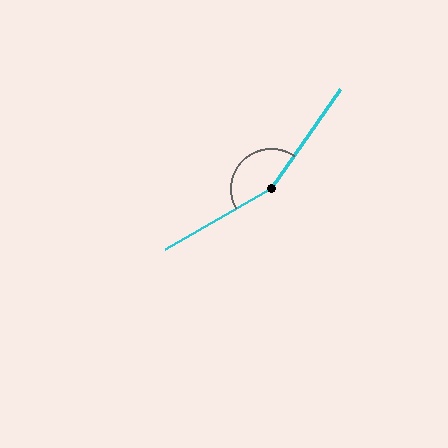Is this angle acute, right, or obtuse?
It is obtuse.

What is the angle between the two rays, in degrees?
Approximately 154 degrees.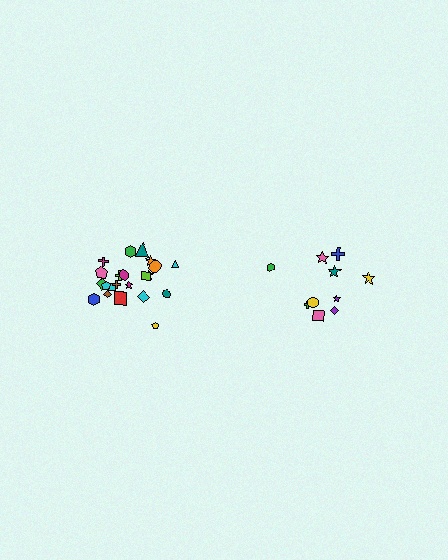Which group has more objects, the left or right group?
The left group.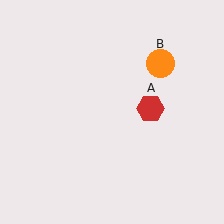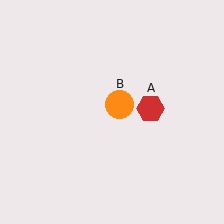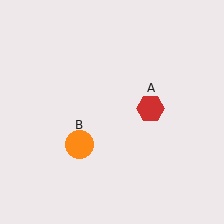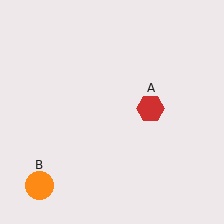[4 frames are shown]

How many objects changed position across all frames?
1 object changed position: orange circle (object B).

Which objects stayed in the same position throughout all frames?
Red hexagon (object A) remained stationary.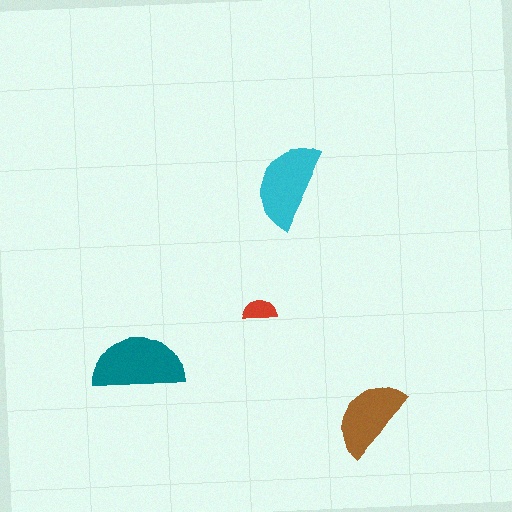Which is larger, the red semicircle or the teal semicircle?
The teal one.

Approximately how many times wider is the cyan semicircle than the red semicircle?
About 2.5 times wider.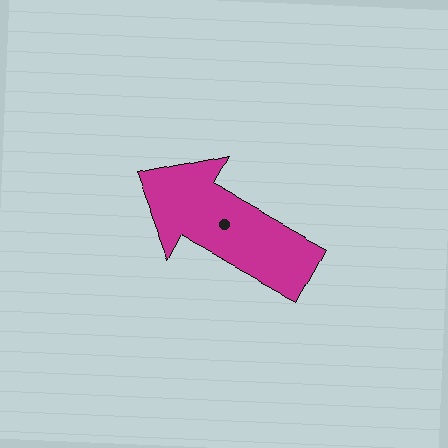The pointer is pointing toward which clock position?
Roughly 10 o'clock.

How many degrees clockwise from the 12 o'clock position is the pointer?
Approximately 299 degrees.